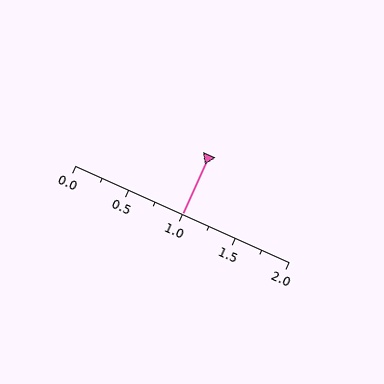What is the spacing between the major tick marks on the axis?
The major ticks are spaced 0.5 apart.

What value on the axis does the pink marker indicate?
The marker indicates approximately 1.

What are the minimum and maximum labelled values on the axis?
The axis runs from 0.0 to 2.0.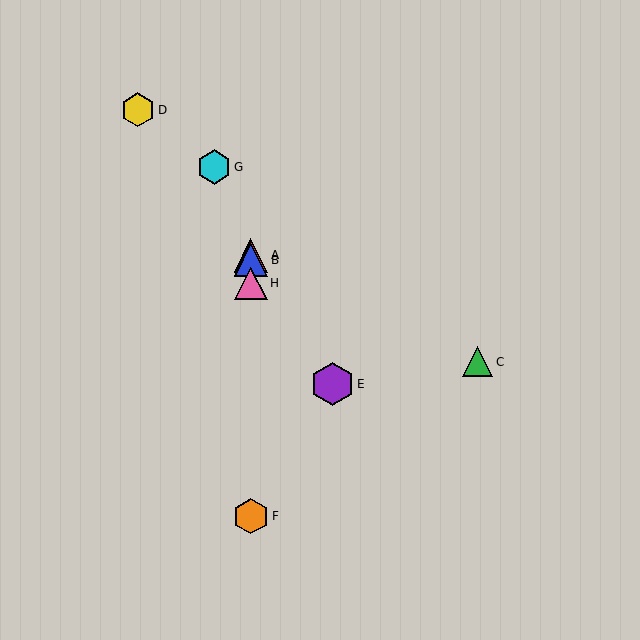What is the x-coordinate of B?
Object B is at x≈251.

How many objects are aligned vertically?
4 objects (A, B, F, H) are aligned vertically.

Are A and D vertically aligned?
No, A is at x≈251 and D is at x≈138.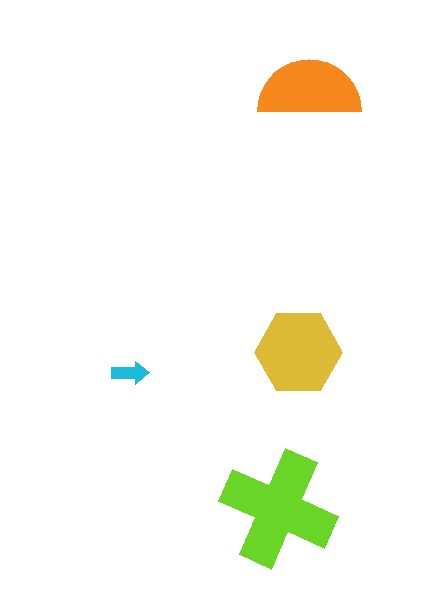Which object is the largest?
The lime cross.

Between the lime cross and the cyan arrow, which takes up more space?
The lime cross.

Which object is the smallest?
The cyan arrow.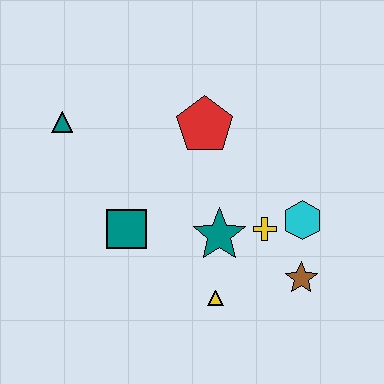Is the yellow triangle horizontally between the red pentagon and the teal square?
No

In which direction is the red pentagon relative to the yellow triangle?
The red pentagon is above the yellow triangle.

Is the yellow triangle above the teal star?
No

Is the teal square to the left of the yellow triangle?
Yes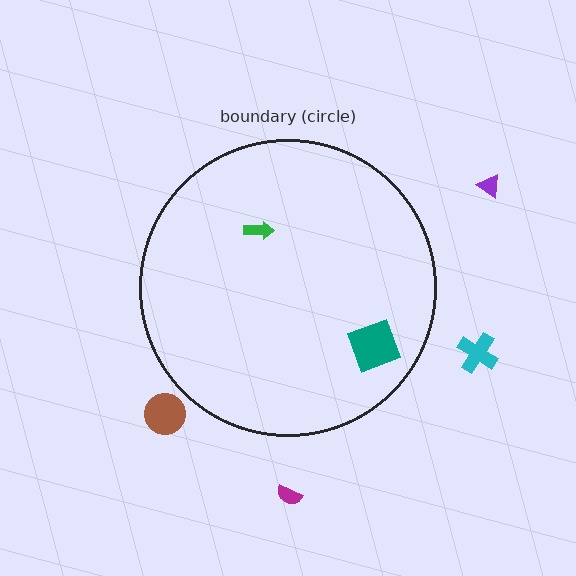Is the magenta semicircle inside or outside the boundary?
Outside.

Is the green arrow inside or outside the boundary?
Inside.